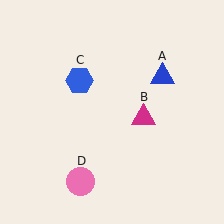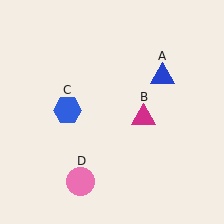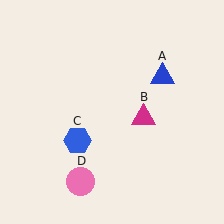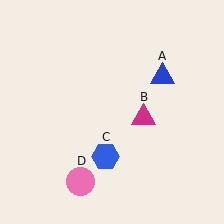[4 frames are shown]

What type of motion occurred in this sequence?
The blue hexagon (object C) rotated counterclockwise around the center of the scene.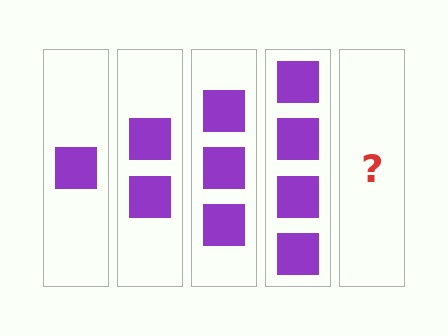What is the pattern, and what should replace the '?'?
The pattern is that each step adds one more square. The '?' should be 5 squares.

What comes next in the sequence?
The next element should be 5 squares.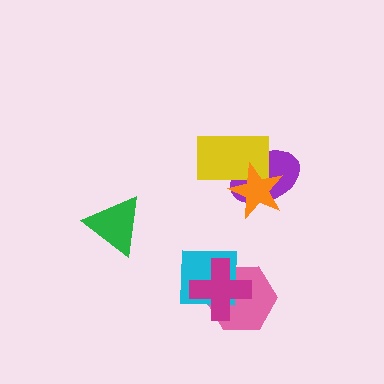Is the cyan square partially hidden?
Yes, it is partially covered by another shape.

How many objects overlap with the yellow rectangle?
2 objects overlap with the yellow rectangle.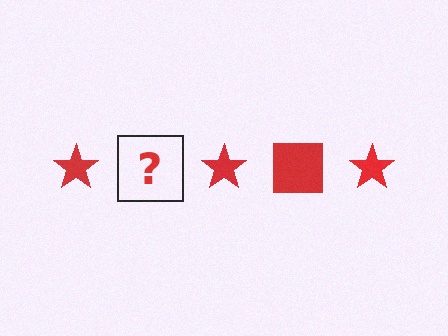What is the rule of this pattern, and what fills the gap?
The rule is that the pattern cycles through star, square shapes in red. The gap should be filled with a red square.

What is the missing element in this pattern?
The missing element is a red square.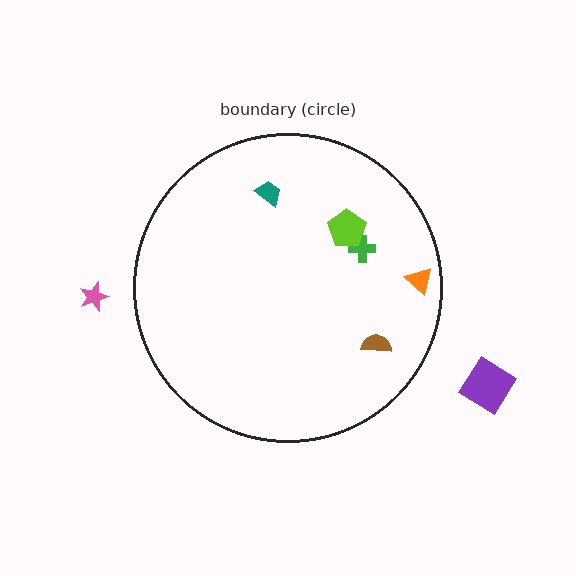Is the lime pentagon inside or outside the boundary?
Inside.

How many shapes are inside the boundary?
5 inside, 2 outside.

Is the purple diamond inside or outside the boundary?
Outside.